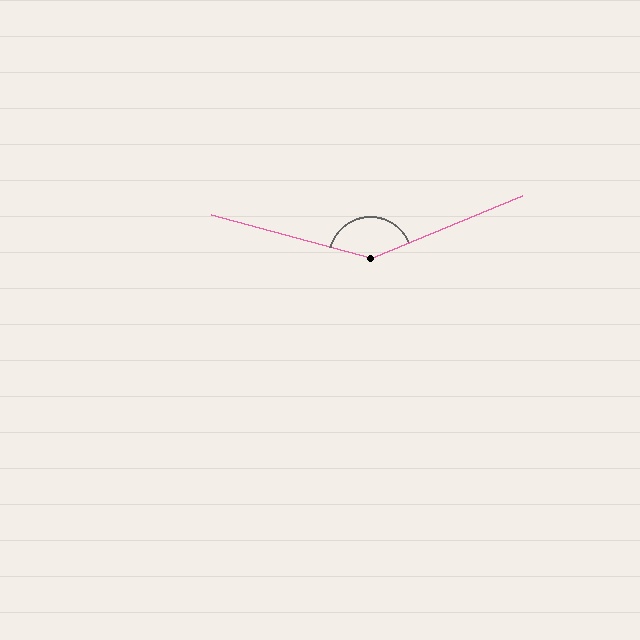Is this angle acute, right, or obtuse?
It is obtuse.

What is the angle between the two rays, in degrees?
Approximately 142 degrees.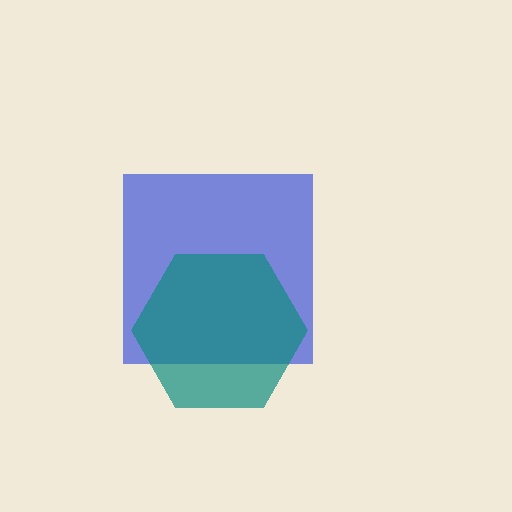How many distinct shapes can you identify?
There are 2 distinct shapes: a blue square, a teal hexagon.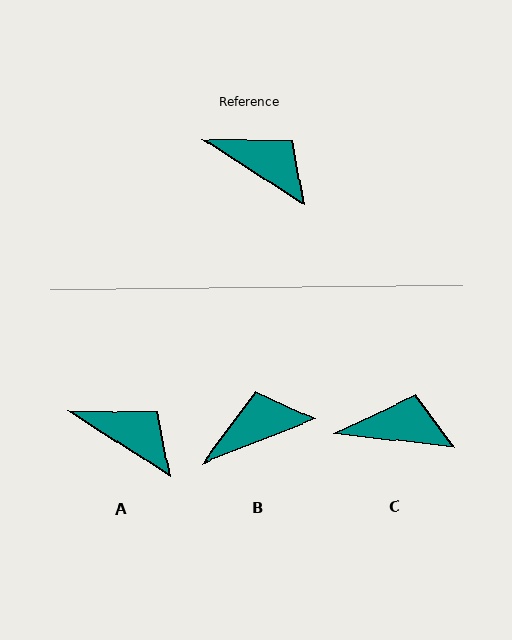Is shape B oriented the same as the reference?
No, it is off by about 54 degrees.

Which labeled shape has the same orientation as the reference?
A.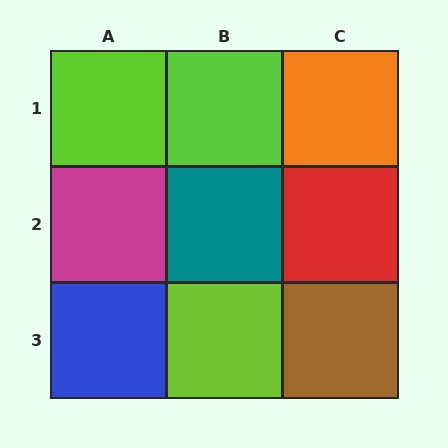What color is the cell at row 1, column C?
Orange.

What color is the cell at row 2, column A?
Magenta.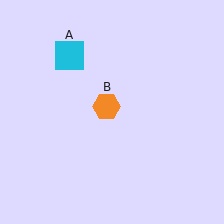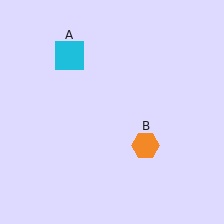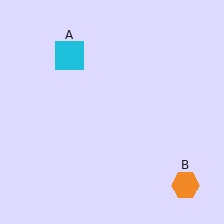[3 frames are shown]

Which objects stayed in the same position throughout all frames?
Cyan square (object A) remained stationary.